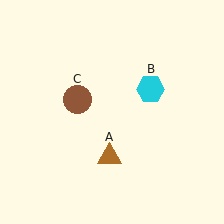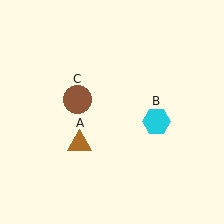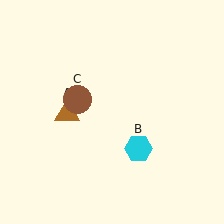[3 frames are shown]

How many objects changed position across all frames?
2 objects changed position: brown triangle (object A), cyan hexagon (object B).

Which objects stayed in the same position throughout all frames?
Brown circle (object C) remained stationary.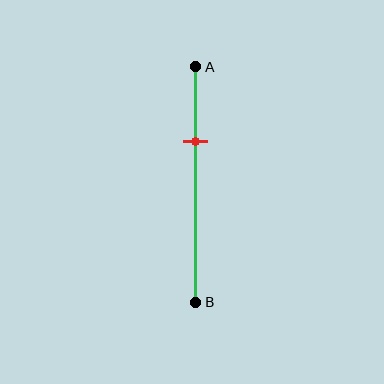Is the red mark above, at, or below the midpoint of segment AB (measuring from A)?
The red mark is above the midpoint of segment AB.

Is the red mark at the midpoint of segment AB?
No, the mark is at about 30% from A, not at the 50% midpoint.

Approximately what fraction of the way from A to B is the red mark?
The red mark is approximately 30% of the way from A to B.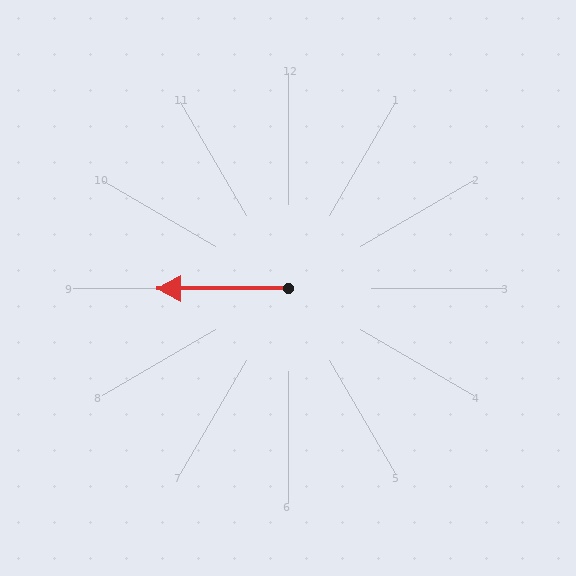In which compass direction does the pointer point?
West.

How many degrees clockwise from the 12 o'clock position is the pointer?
Approximately 270 degrees.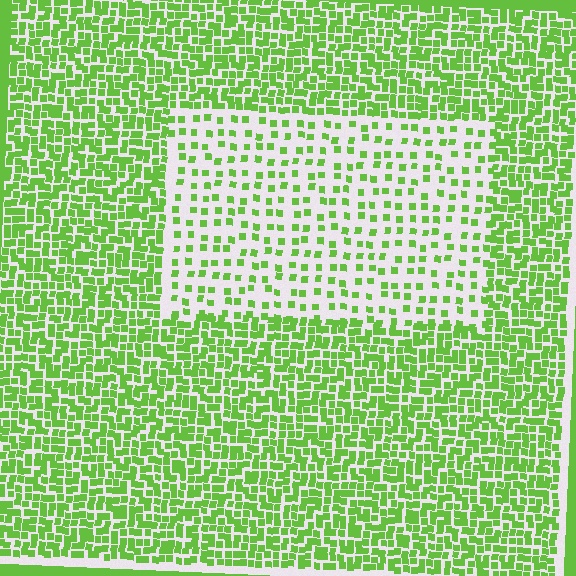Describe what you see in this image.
The image contains small lime elements arranged at two different densities. A rectangle-shaped region is visible where the elements are less densely packed than the surrounding area.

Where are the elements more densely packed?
The elements are more densely packed outside the rectangle boundary.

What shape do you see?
I see a rectangle.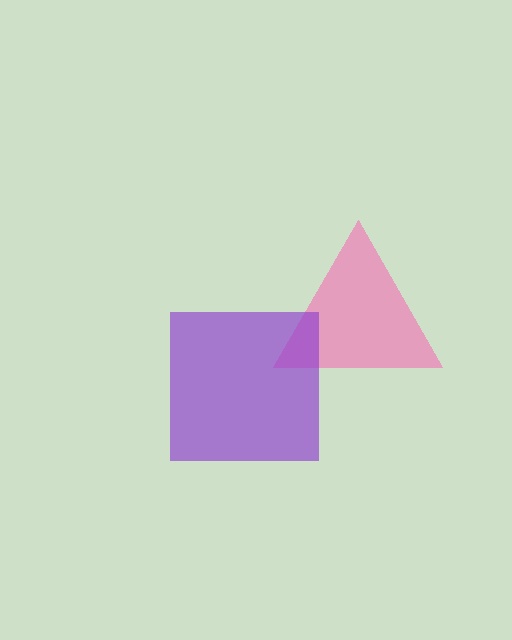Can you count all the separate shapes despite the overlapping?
Yes, there are 2 separate shapes.